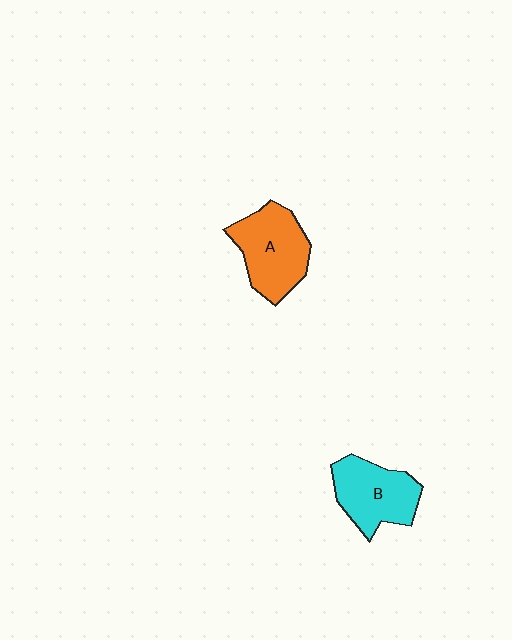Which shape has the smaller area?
Shape B (cyan).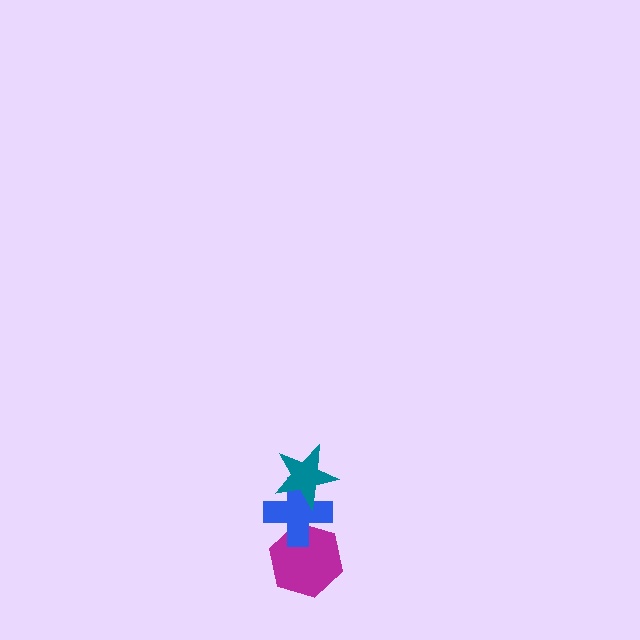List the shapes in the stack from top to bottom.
From top to bottom: the teal star, the blue cross, the magenta hexagon.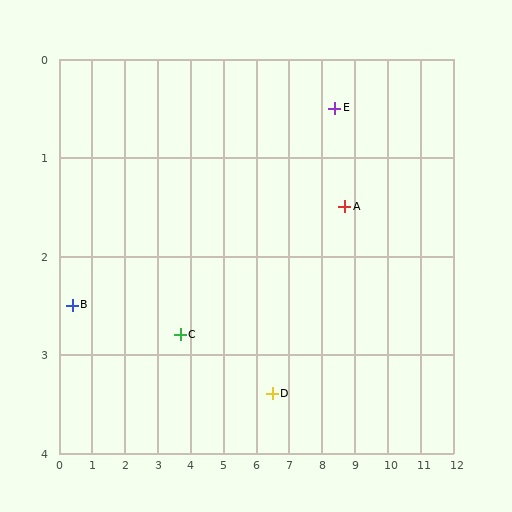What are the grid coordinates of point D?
Point D is at approximately (6.5, 3.4).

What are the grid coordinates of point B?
Point B is at approximately (0.4, 2.5).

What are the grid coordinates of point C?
Point C is at approximately (3.7, 2.8).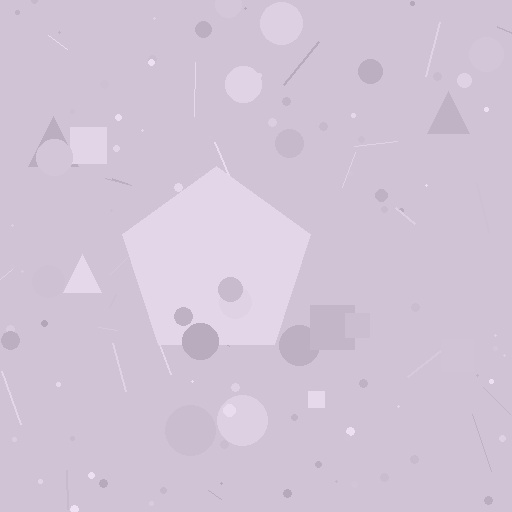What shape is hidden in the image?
A pentagon is hidden in the image.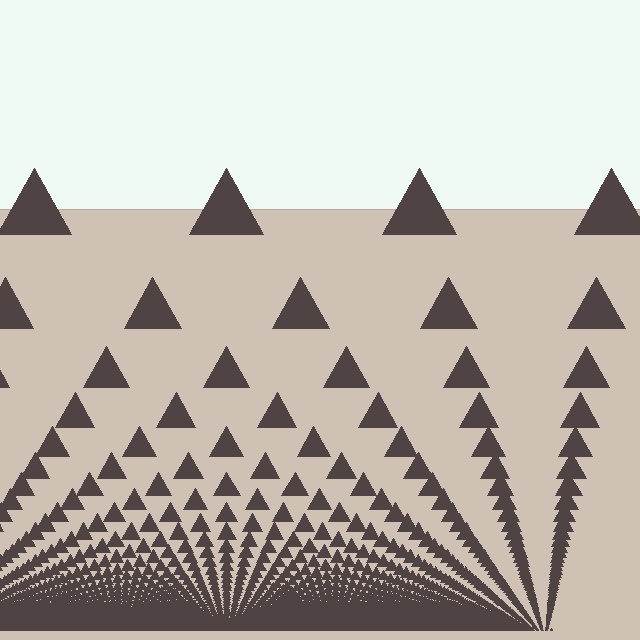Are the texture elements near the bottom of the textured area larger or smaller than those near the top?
Smaller. The gradient is inverted — elements near the bottom are smaller and denser.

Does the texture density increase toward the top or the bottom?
Density increases toward the bottom.